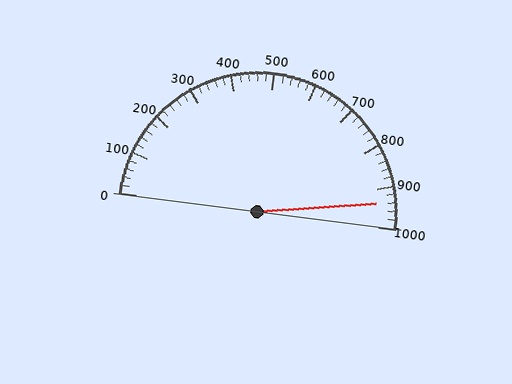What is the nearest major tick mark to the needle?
The nearest major tick mark is 900.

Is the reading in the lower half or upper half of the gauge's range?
The reading is in the upper half of the range (0 to 1000).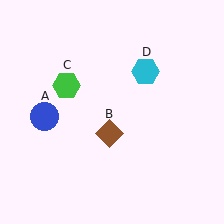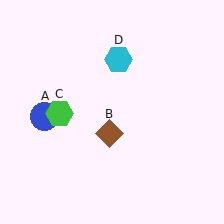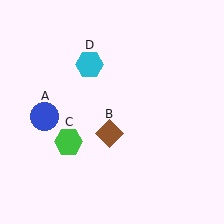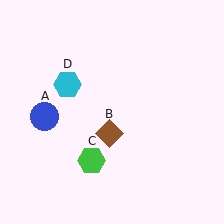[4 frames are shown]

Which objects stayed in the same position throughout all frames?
Blue circle (object A) and brown diamond (object B) remained stationary.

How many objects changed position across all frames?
2 objects changed position: green hexagon (object C), cyan hexagon (object D).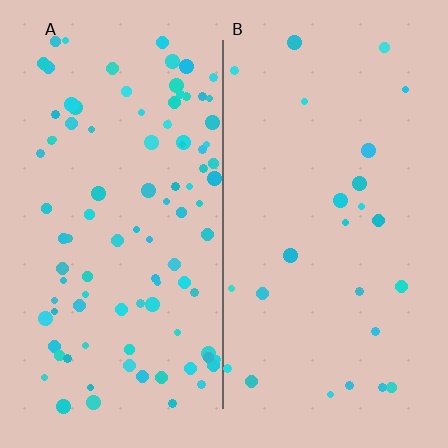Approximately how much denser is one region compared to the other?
Approximately 3.8× — region A over region B.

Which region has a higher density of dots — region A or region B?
A (the left).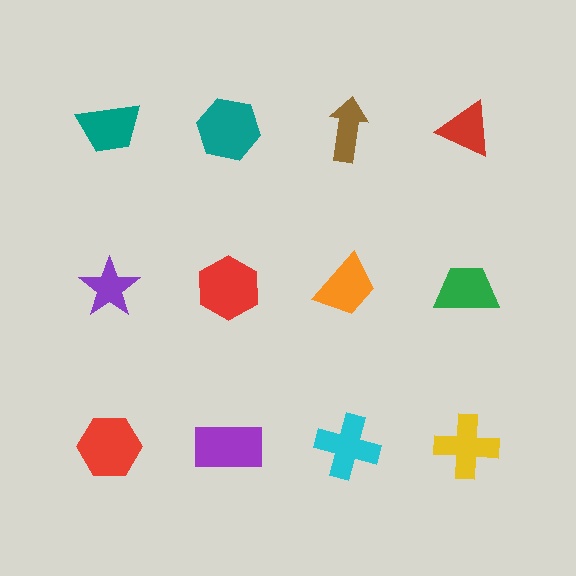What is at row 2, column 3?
An orange trapezoid.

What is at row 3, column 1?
A red hexagon.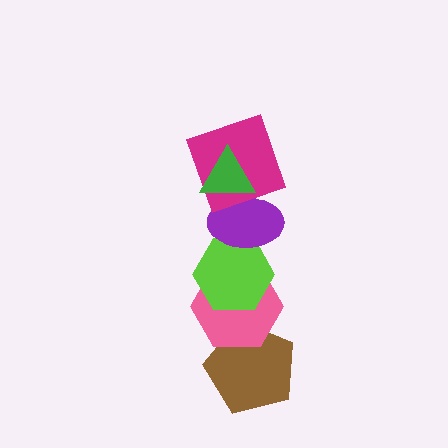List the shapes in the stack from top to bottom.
From top to bottom: the green triangle, the magenta square, the purple ellipse, the lime hexagon, the pink hexagon, the brown pentagon.